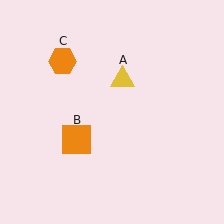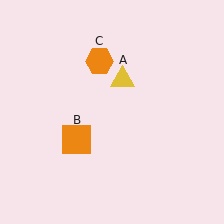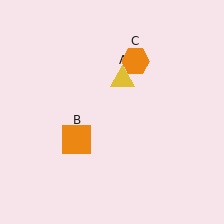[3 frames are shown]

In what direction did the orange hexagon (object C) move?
The orange hexagon (object C) moved right.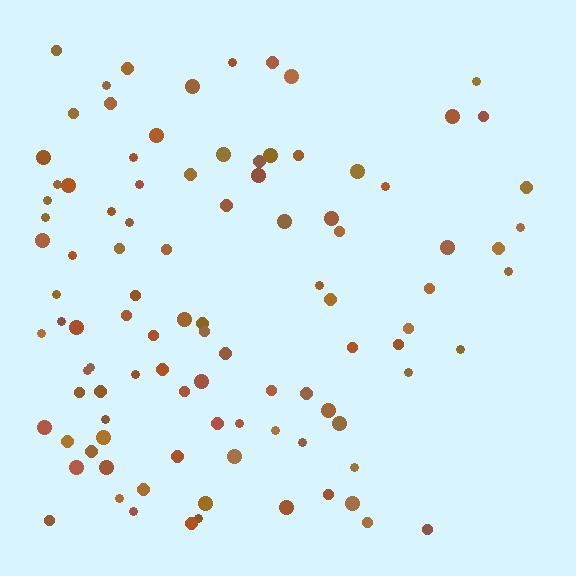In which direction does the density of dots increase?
From right to left, with the left side densest.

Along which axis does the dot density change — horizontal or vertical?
Horizontal.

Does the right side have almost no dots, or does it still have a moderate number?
Still a moderate number, just noticeably fewer than the left.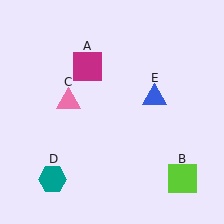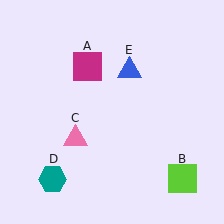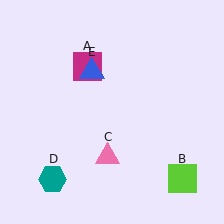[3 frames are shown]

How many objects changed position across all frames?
2 objects changed position: pink triangle (object C), blue triangle (object E).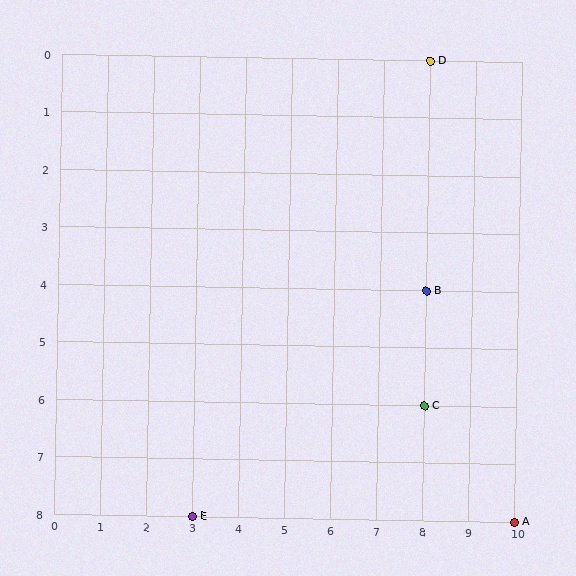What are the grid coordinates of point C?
Point C is at grid coordinates (8, 6).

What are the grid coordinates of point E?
Point E is at grid coordinates (3, 8).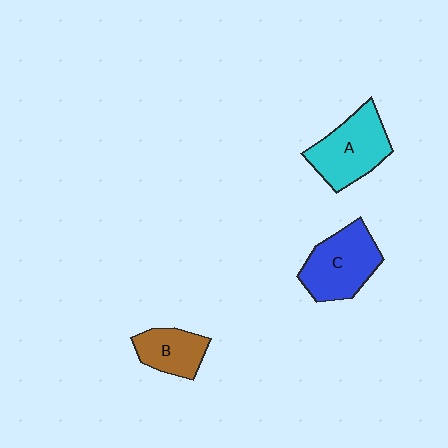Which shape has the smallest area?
Shape B (brown).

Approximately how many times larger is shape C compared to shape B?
Approximately 1.6 times.